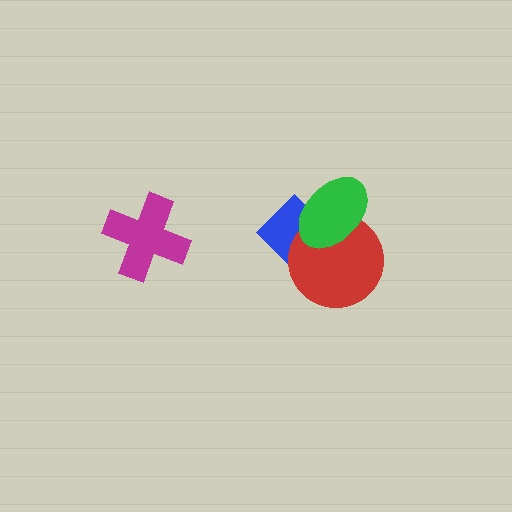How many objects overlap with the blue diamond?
2 objects overlap with the blue diamond.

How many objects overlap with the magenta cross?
0 objects overlap with the magenta cross.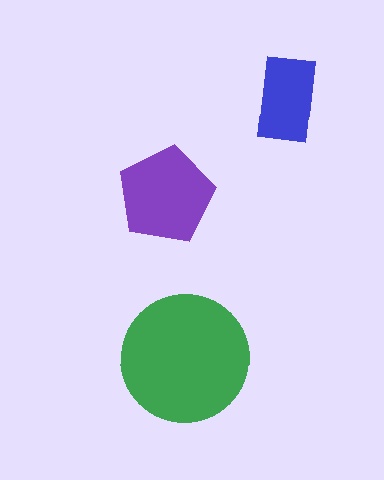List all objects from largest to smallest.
The green circle, the purple pentagon, the blue rectangle.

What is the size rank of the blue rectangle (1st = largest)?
3rd.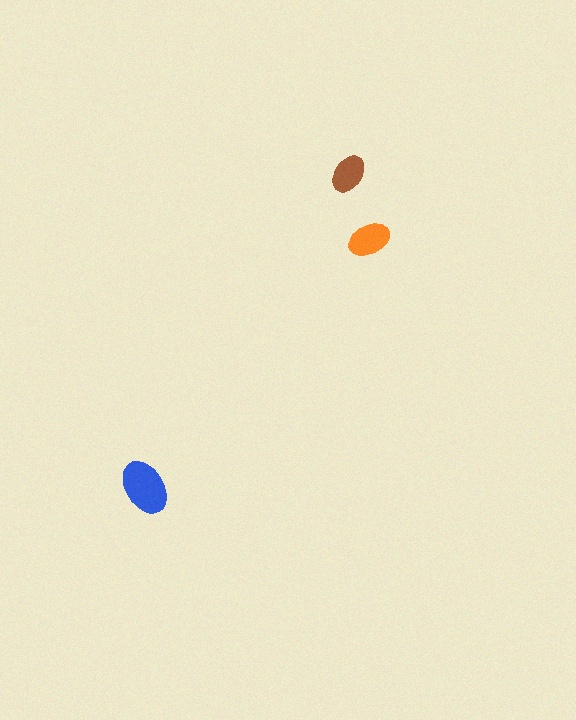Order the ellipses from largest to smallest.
the blue one, the orange one, the brown one.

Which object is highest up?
The brown ellipse is topmost.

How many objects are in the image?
There are 3 objects in the image.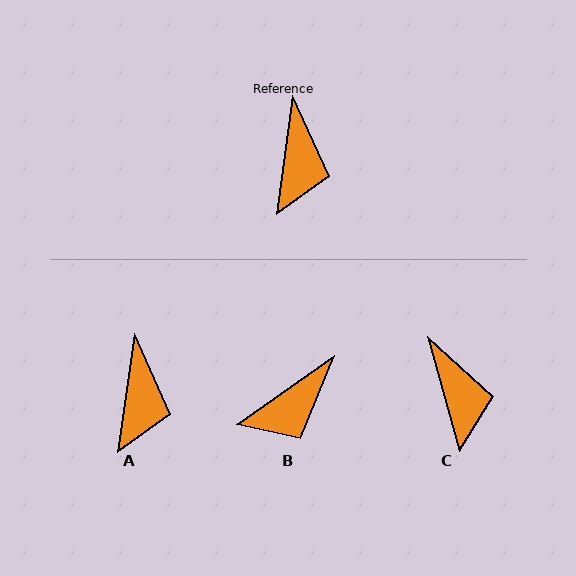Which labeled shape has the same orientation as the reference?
A.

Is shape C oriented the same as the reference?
No, it is off by about 23 degrees.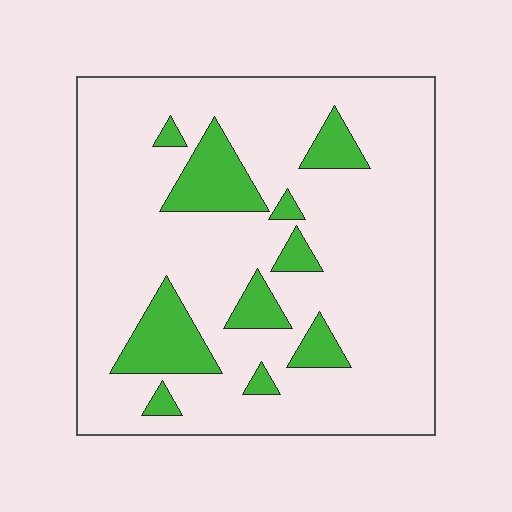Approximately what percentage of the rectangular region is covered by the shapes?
Approximately 15%.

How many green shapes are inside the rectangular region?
10.